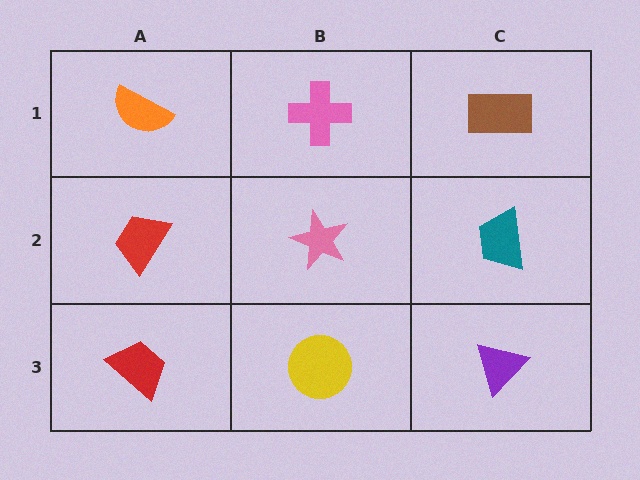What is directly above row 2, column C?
A brown rectangle.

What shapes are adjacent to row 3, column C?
A teal trapezoid (row 2, column C), a yellow circle (row 3, column B).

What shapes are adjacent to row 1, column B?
A pink star (row 2, column B), an orange semicircle (row 1, column A), a brown rectangle (row 1, column C).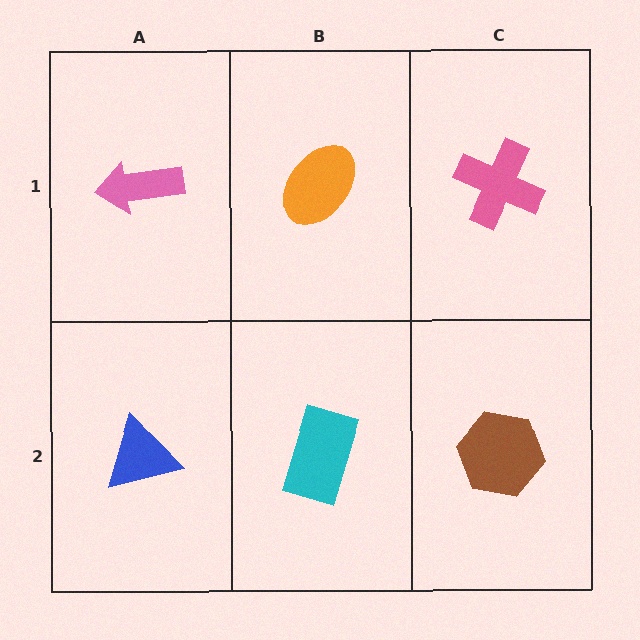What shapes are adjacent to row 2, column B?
An orange ellipse (row 1, column B), a blue triangle (row 2, column A), a brown hexagon (row 2, column C).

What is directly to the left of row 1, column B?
A pink arrow.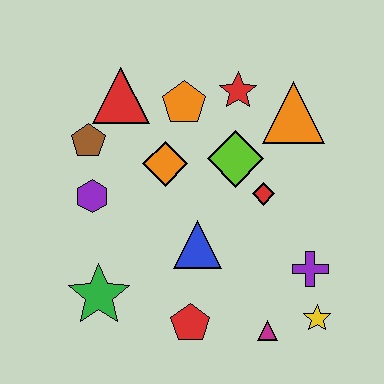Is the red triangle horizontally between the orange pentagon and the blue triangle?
No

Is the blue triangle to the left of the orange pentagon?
No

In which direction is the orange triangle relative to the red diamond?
The orange triangle is above the red diamond.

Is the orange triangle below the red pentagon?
No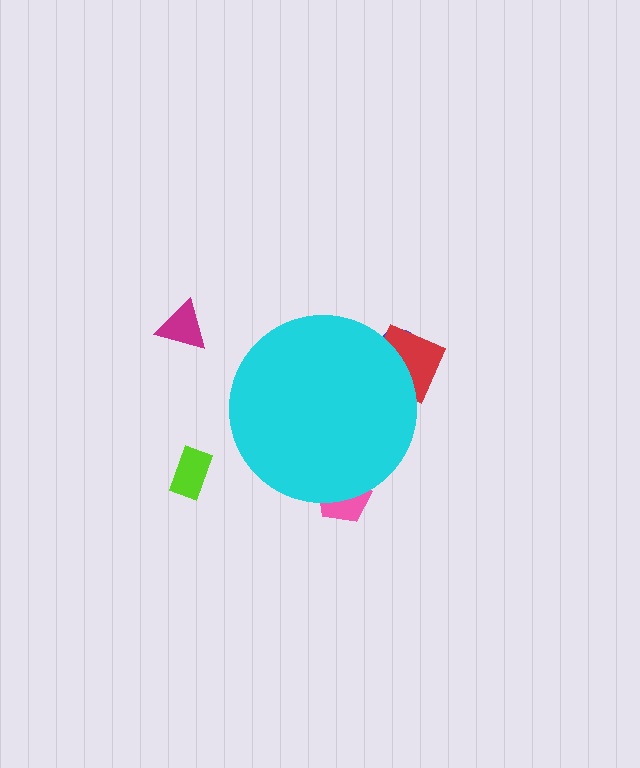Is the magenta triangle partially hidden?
No, the magenta triangle is fully visible.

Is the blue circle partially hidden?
Yes, the blue circle is partially hidden behind the cyan circle.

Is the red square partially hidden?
Yes, the red square is partially hidden behind the cyan circle.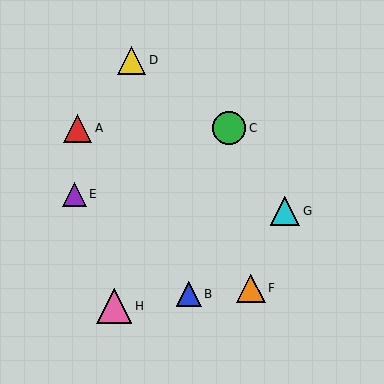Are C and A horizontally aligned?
Yes, both are at y≈128.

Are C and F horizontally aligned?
No, C is at y≈128 and F is at y≈288.